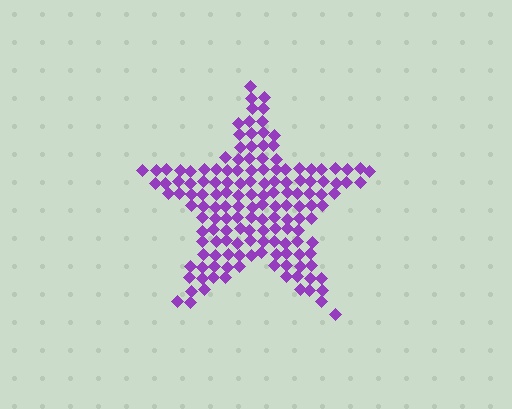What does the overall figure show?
The overall figure shows a star.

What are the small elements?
The small elements are diamonds.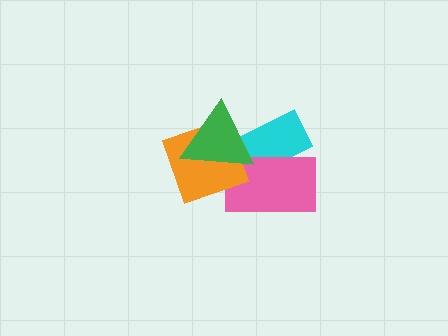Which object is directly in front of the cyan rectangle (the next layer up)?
The pink rectangle is directly in front of the cyan rectangle.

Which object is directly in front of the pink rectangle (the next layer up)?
The orange square is directly in front of the pink rectangle.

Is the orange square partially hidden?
Yes, it is partially covered by another shape.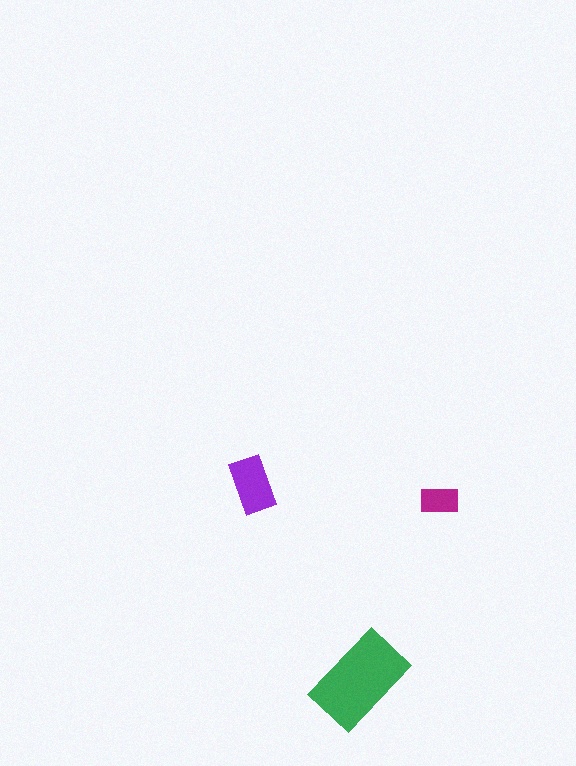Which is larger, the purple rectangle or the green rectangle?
The green one.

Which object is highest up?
The purple rectangle is topmost.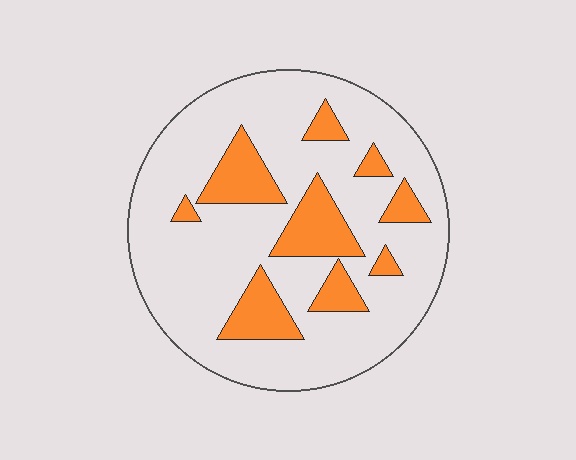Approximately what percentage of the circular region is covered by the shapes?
Approximately 20%.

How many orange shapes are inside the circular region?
9.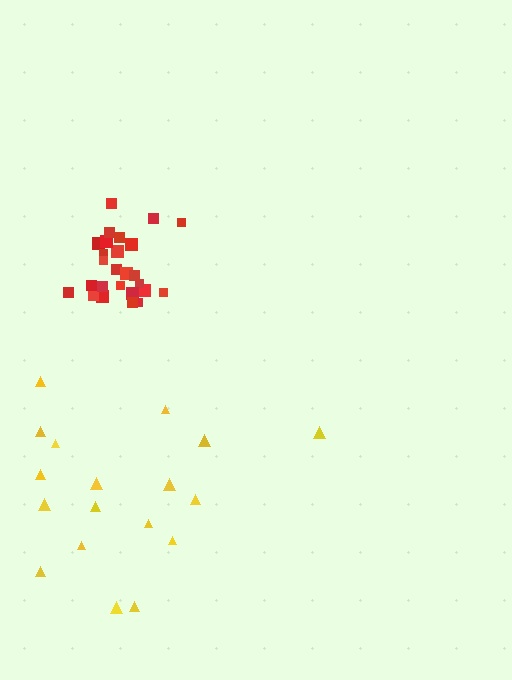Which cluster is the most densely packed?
Red.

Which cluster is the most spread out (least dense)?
Yellow.